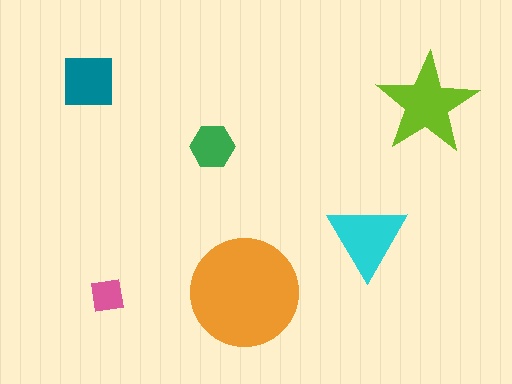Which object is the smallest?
The pink square.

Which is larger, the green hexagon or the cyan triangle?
The cyan triangle.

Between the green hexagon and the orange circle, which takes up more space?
The orange circle.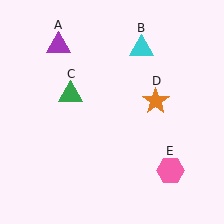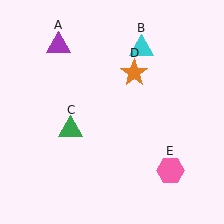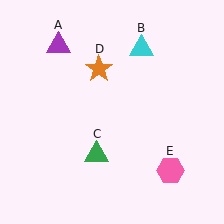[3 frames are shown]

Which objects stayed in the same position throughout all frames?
Purple triangle (object A) and cyan triangle (object B) and pink hexagon (object E) remained stationary.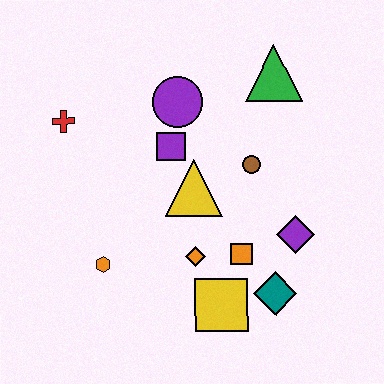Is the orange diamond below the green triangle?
Yes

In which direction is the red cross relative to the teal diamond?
The red cross is to the left of the teal diamond.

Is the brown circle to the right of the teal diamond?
No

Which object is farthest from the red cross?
The teal diamond is farthest from the red cross.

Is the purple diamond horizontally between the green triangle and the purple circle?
No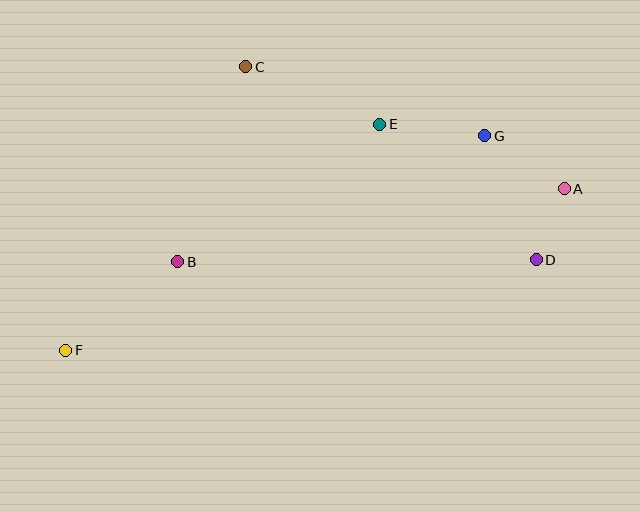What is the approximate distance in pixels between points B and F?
The distance between B and F is approximately 143 pixels.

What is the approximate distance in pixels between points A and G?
The distance between A and G is approximately 95 pixels.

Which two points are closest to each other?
Points A and D are closest to each other.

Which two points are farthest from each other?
Points A and F are farthest from each other.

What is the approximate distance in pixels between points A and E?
The distance between A and E is approximately 195 pixels.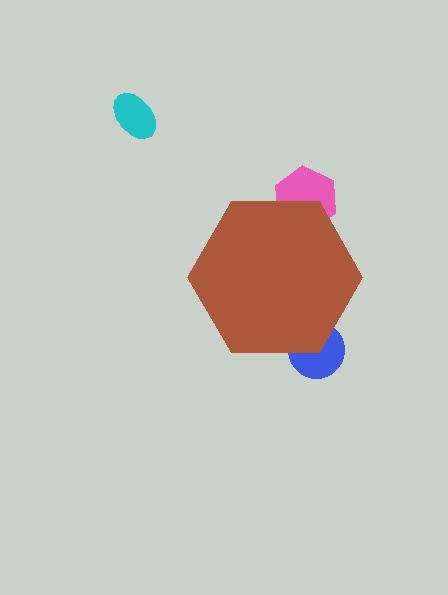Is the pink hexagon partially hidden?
Yes, the pink hexagon is partially hidden behind the brown hexagon.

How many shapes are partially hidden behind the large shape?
2 shapes are partially hidden.